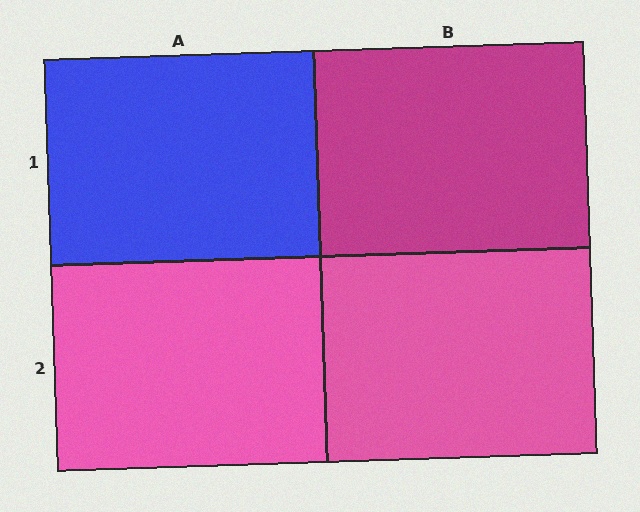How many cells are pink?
2 cells are pink.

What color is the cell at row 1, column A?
Blue.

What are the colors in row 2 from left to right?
Pink, pink.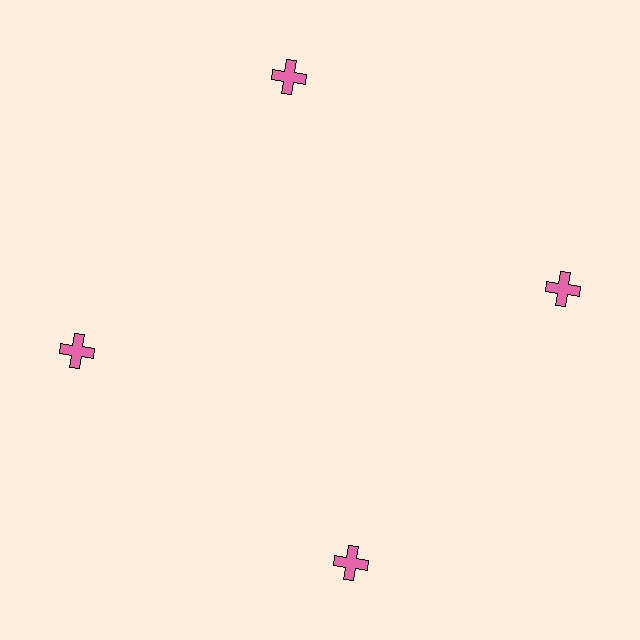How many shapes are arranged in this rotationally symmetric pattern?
There are 4 shapes, arranged in 4 groups of 1.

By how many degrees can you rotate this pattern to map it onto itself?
The pattern maps onto itself every 90 degrees of rotation.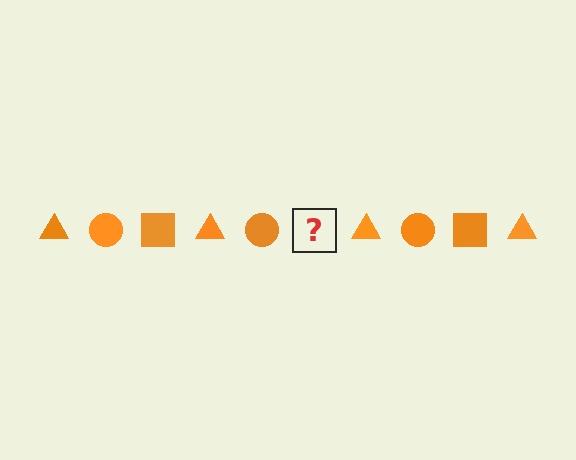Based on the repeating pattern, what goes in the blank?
The blank should be an orange square.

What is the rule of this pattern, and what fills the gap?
The rule is that the pattern cycles through triangle, circle, square shapes in orange. The gap should be filled with an orange square.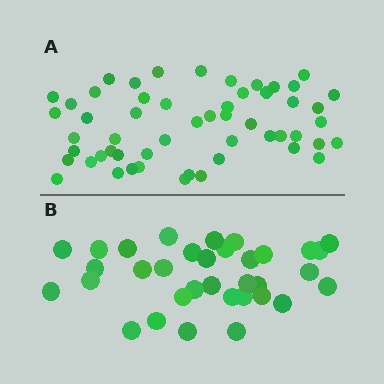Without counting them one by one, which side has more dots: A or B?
Region A (the top region) has more dots.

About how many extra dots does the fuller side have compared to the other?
Region A has approximately 20 more dots than region B.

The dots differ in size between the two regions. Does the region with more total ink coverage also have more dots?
No. Region B has more total ink coverage because its dots are larger, but region A actually contains more individual dots. Total area can be misleading — the number of items is what matters here.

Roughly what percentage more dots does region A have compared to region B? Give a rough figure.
About 60% more.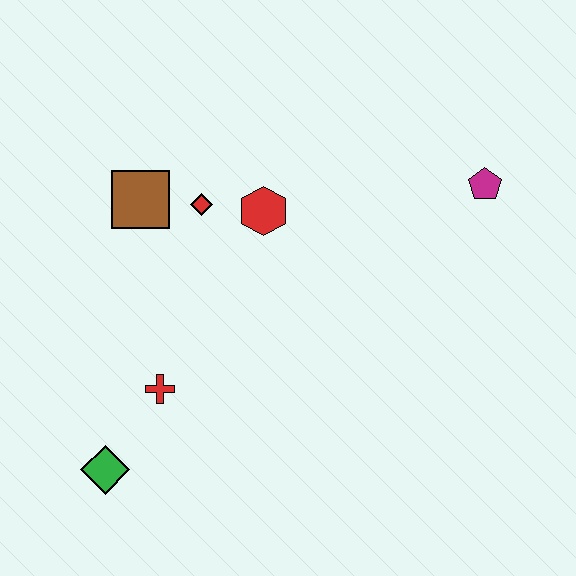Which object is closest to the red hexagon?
The red diamond is closest to the red hexagon.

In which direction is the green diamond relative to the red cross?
The green diamond is below the red cross.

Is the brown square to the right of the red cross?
No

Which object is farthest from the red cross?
The magenta pentagon is farthest from the red cross.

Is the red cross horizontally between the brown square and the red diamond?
Yes